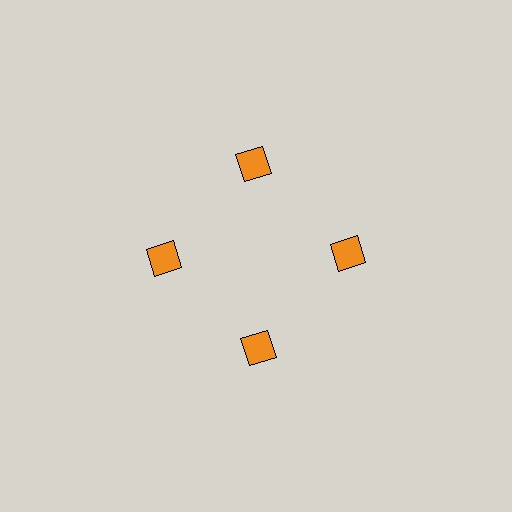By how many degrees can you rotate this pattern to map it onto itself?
The pattern maps onto itself every 90 degrees of rotation.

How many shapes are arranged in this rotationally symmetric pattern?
There are 4 shapes, arranged in 4 groups of 1.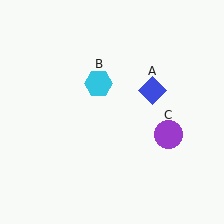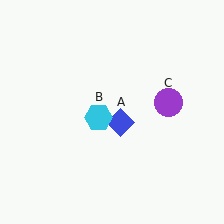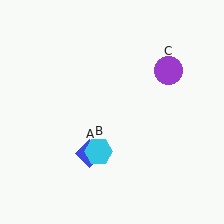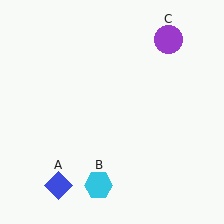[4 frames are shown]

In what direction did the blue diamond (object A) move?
The blue diamond (object A) moved down and to the left.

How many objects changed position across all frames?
3 objects changed position: blue diamond (object A), cyan hexagon (object B), purple circle (object C).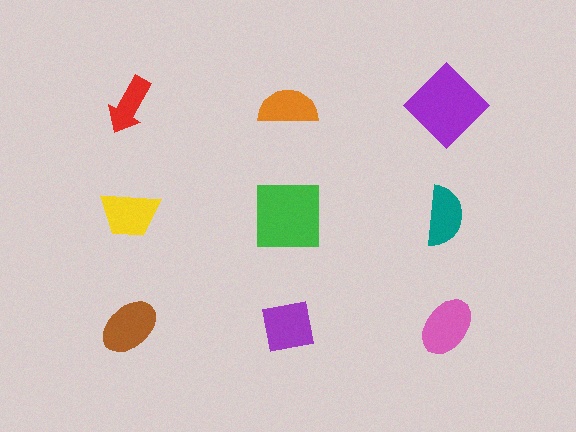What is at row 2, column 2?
A green square.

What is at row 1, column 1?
A red arrow.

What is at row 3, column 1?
A brown ellipse.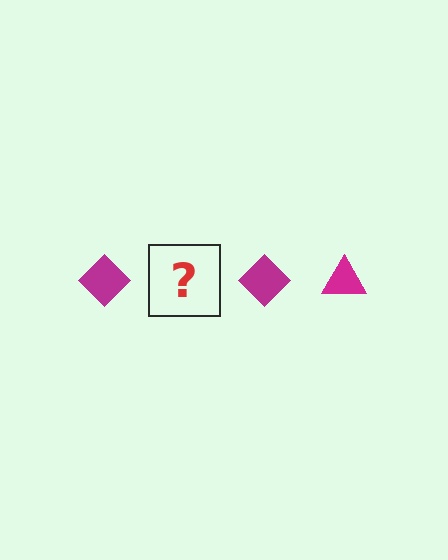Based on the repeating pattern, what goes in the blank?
The blank should be a magenta triangle.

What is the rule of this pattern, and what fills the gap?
The rule is that the pattern cycles through diamond, triangle shapes in magenta. The gap should be filled with a magenta triangle.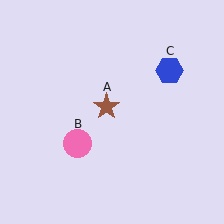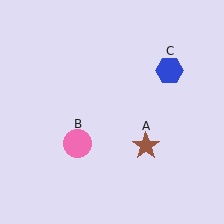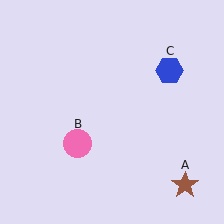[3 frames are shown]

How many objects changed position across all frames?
1 object changed position: brown star (object A).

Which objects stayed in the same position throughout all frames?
Pink circle (object B) and blue hexagon (object C) remained stationary.